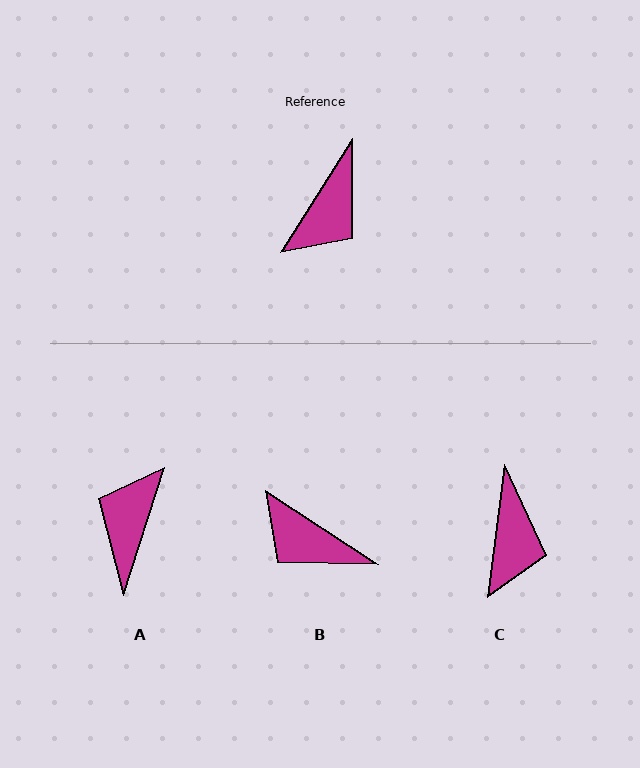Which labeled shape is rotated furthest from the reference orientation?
A, about 166 degrees away.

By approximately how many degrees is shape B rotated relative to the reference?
Approximately 91 degrees clockwise.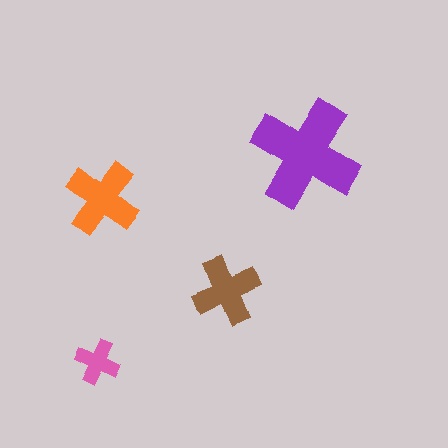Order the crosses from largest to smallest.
the purple one, the orange one, the brown one, the pink one.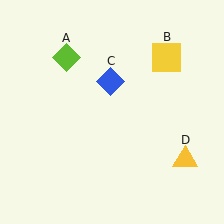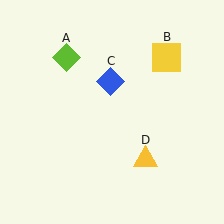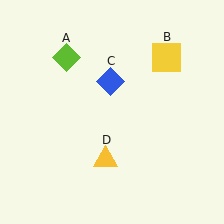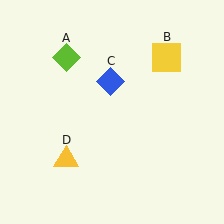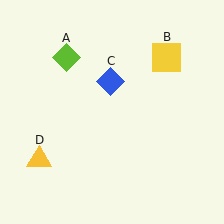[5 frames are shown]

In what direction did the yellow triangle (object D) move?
The yellow triangle (object D) moved left.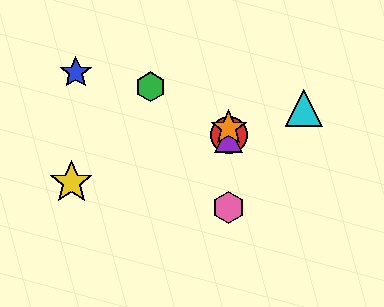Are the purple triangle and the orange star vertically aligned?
Yes, both are at x≈229.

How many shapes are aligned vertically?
4 shapes (the red circle, the purple triangle, the orange star, the pink hexagon) are aligned vertically.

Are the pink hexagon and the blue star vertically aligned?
No, the pink hexagon is at x≈229 and the blue star is at x≈76.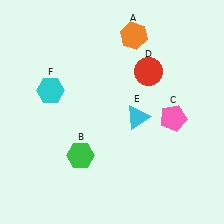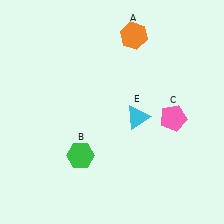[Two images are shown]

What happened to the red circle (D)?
The red circle (D) was removed in Image 2. It was in the top-right area of Image 1.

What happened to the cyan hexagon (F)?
The cyan hexagon (F) was removed in Image 2. It was in the top-left area of Image 1.